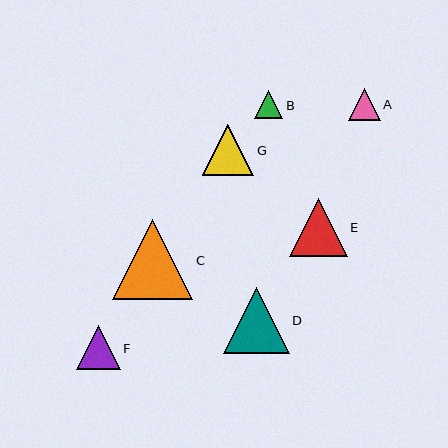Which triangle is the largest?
Triangle C is the largest with a size of approximately 80 pixels.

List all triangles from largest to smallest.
From largest to smallest: C, D, E, G, F, A, B.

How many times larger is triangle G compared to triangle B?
Triangle G is approximately 1.8 times the size of triangle B.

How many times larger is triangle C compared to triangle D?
Triangle C is approximately 1.2 times the size of triangle D.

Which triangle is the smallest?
Triangle B is the smallest with a size of approximately 28 pixels.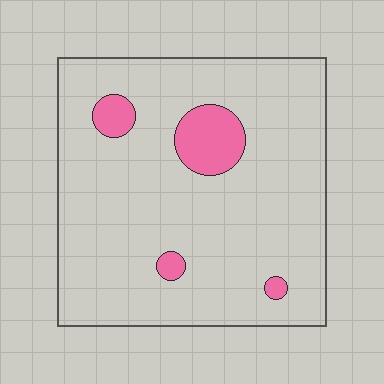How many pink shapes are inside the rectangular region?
4.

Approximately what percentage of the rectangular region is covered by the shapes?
Approximately 10%.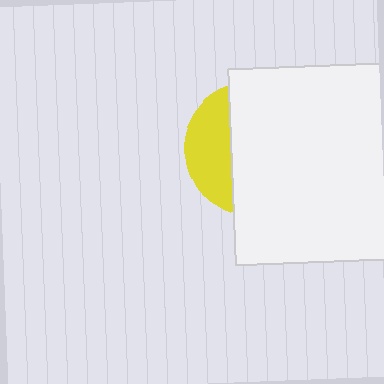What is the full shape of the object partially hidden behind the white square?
The partially hidden object is a yellow circle.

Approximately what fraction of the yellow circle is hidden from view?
Roughly 70% of the yellow circle is hidden behind the white square.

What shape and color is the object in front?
The object in front is a white square.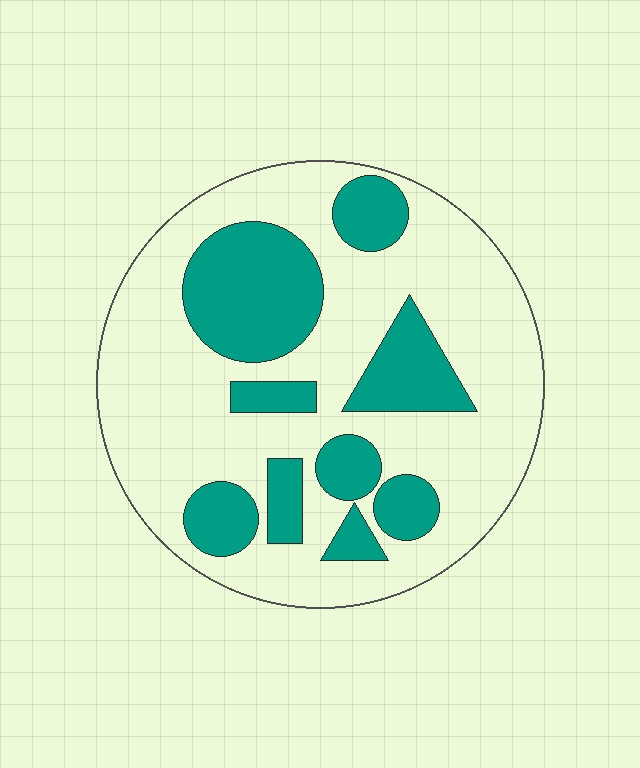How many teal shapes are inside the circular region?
9.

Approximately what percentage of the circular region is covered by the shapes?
Approximately 30%.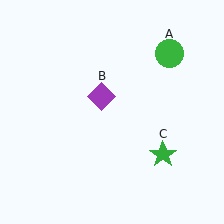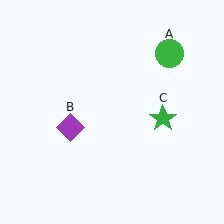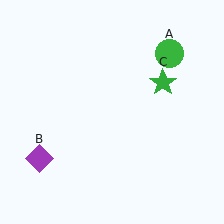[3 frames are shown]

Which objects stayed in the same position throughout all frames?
Green circle (object A) remained stationary.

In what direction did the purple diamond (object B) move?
The purple diamond (object B) moved down and to the left.